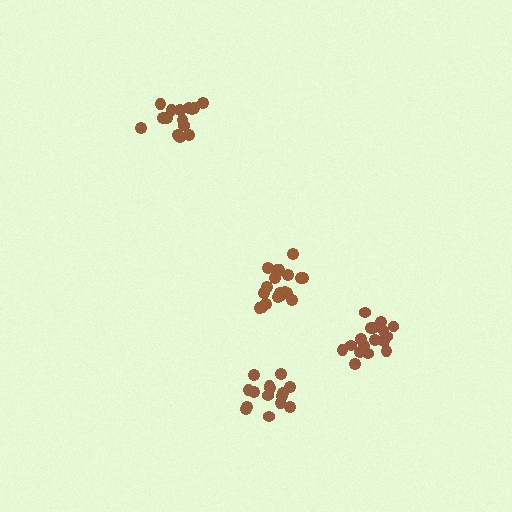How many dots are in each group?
Group 1: 15 dots, Group 2: 17 dots, Group 3: 15 dots, Group 4: 19 dots (66 total).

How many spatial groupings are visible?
There are 4 spatial groupings.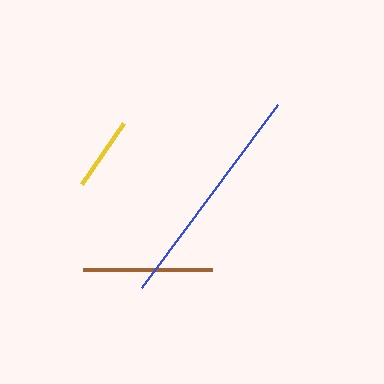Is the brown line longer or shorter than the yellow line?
The brown line is longer than the yellow line.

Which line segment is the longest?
The blue line is the longest at approximately 229 pixels.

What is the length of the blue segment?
The blue segment is approximately 229 pixels long.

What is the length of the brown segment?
The brown segment is approximately 129 pixels long.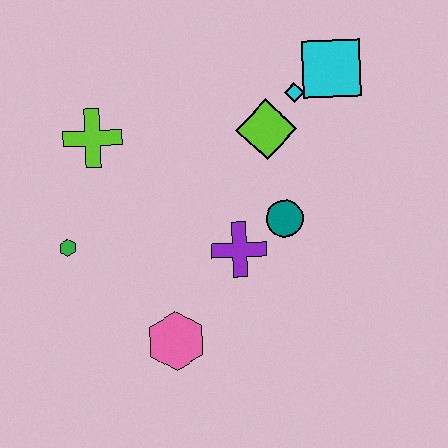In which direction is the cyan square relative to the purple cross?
The cyan square is above the purple cross.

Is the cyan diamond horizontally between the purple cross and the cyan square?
Yes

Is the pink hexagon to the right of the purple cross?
No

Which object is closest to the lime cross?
The green hexagon is closest to the lime cross.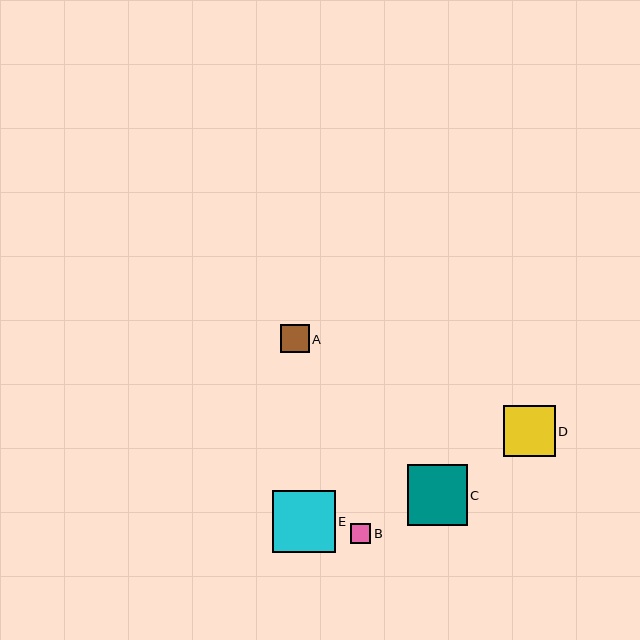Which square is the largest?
Square E is the largest with a size of approximately 63 pixels.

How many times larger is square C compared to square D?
Square C is approximately 1.2 times the size of square D.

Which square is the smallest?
Square B is the smallest with a size of approximately 20 pixels.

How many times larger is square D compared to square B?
Square D is approximately 2.5 times the size of square B.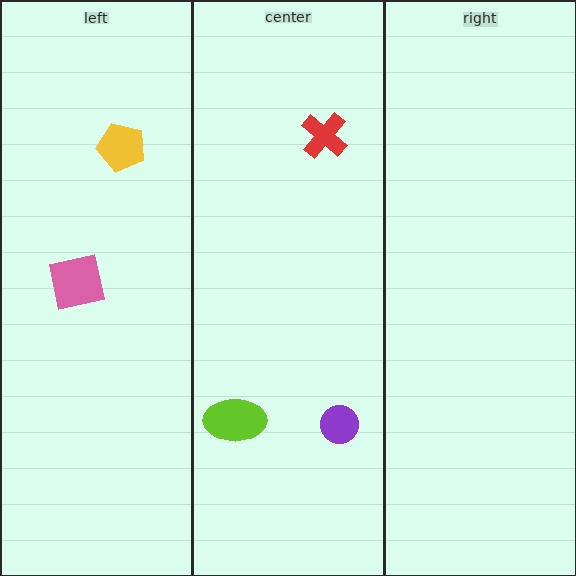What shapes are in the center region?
The lime ellipse, the red cross, the purple circle.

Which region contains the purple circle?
The center region.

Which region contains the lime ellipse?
The center region.